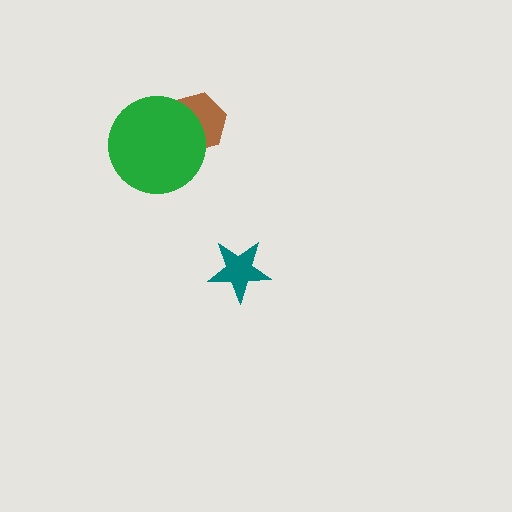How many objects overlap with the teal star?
0 objects overlap with the teal star.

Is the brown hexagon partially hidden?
Yes, it is partially covered by another shape.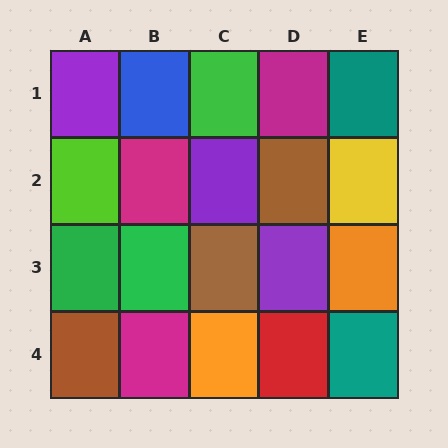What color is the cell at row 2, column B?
Magenta.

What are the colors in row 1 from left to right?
Purple, blue, green, magenta, teal.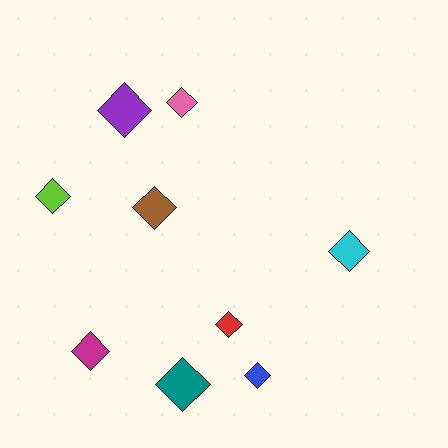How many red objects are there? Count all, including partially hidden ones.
There is 1 red object.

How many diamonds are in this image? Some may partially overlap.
There are 9 diamonds.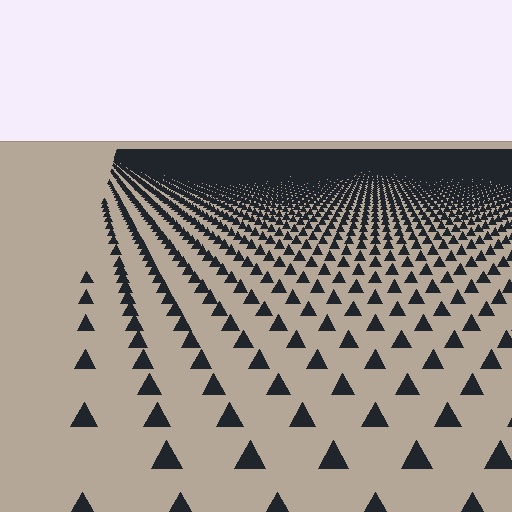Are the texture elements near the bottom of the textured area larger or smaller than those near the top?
Larger. Near the bottom, elements are closer to the viewer and appear at a bigger on-screen size.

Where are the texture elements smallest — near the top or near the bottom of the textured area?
Near the top.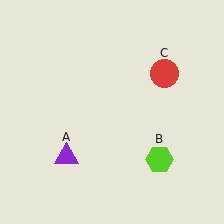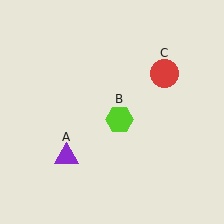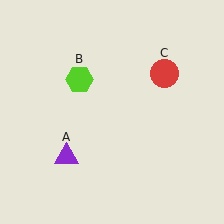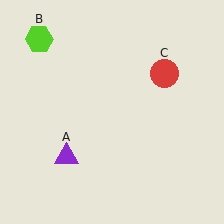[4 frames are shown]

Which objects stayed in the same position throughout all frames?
Purple triangle (object A) and red circle (object C) remained stationary.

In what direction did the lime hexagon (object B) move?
The lime hexagon (object B) moved up and to the left.